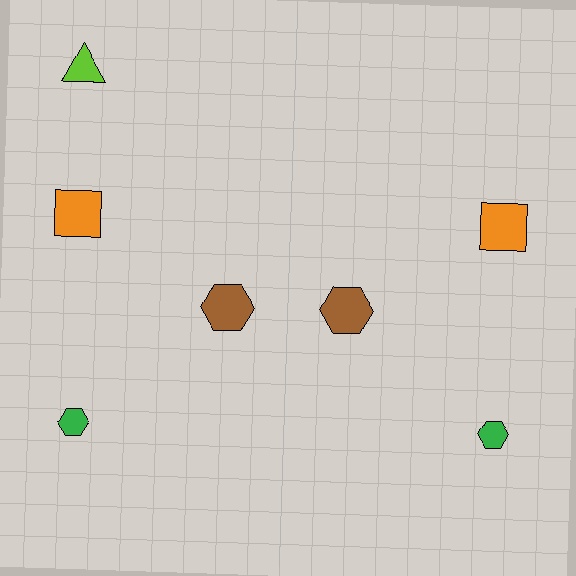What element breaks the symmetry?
A lime triangle is missing from the right side.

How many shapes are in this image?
There are 7 shapes in this image.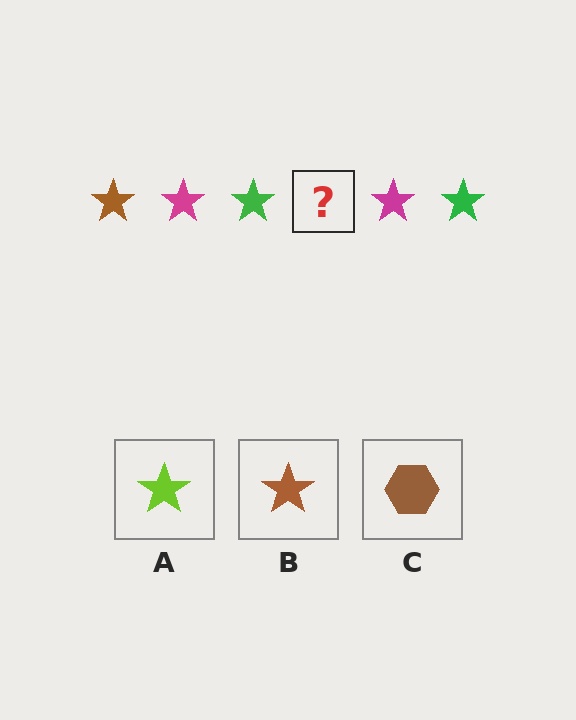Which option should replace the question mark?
Option B.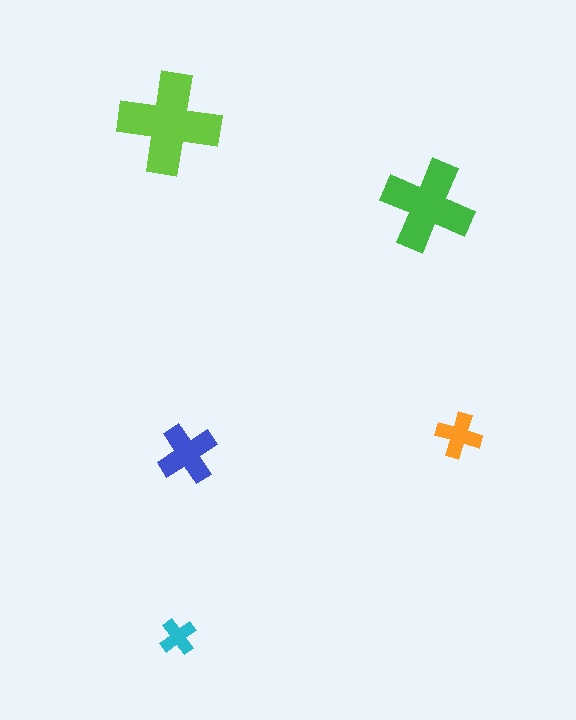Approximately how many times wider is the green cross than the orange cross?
About 2 times wider.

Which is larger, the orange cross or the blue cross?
The blue one.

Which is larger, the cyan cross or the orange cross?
The orange one.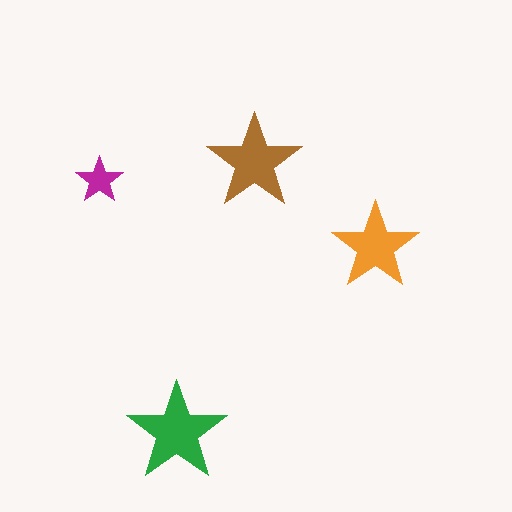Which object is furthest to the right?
The orange star is rightmost.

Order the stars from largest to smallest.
the green one, the brown one, the orange one, the magenta one.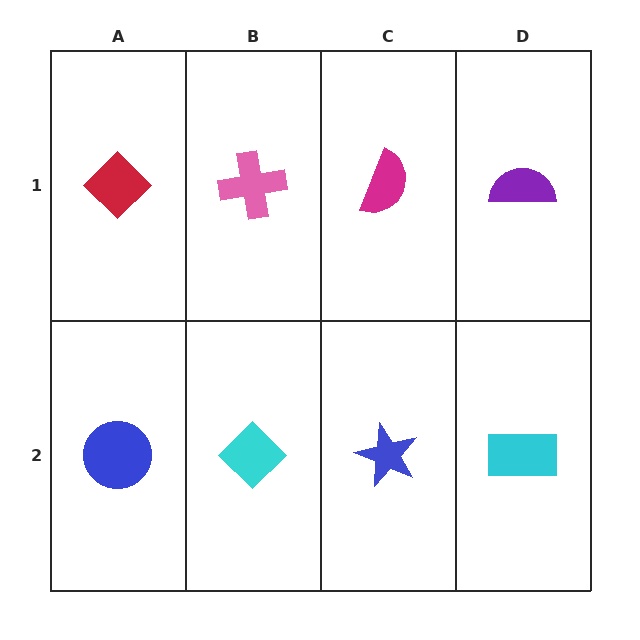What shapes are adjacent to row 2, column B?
A pink cross (row 1, column B), a blue circle (row 2, column A), a blue star (row 2, column C).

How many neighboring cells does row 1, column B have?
3.